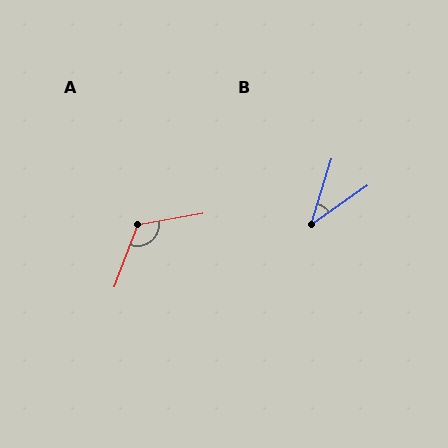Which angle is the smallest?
B, at approximately 38 degrees.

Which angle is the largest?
A, at approximately 120 degrees.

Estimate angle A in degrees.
Approximately 120 degrees.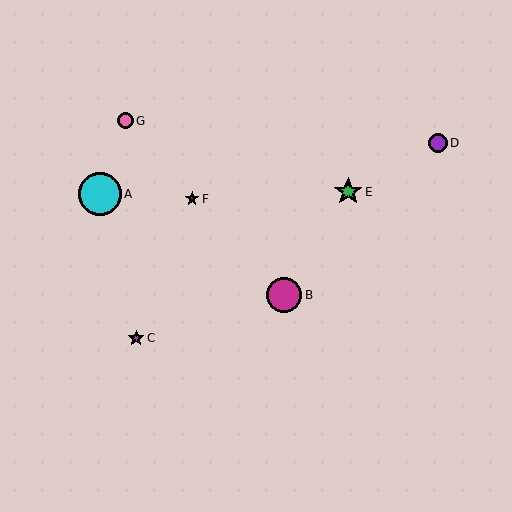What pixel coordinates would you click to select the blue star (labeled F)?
Click at (192, 199) to select the blue star F.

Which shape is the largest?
The cyan circle (labeled A) is the largest.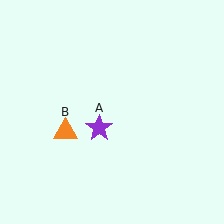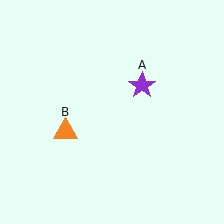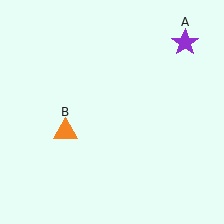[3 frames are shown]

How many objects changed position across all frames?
1 object changed position: purple star (object A).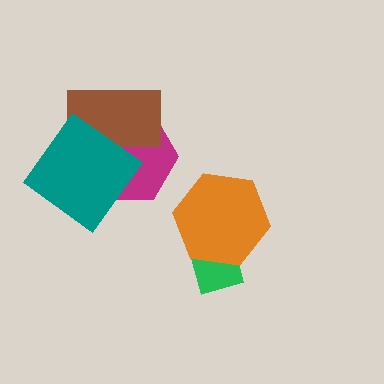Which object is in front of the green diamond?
The orange hexagon is in front of the green diamond.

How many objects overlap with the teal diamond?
2 objects overlap with the teal diamond.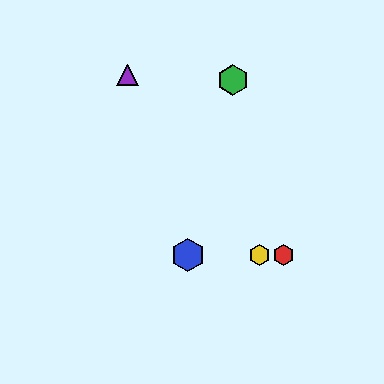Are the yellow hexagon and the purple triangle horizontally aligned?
No, the yellow hexagon is at y≈255 and the purple triangle is at y≈75.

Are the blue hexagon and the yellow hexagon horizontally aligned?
Yes, both are at y≈255.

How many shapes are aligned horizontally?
3 shapes (the red hexagon, the blue hexagon, the yellow hexagon) are aligned horizontally.